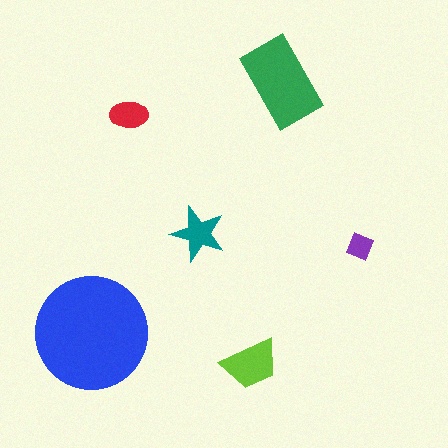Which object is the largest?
The blue circle.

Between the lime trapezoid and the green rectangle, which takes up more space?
The green rectangle.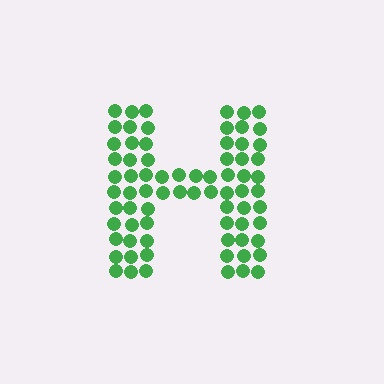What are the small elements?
The small elements are circles.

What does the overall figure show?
The overall figure shows the letter H.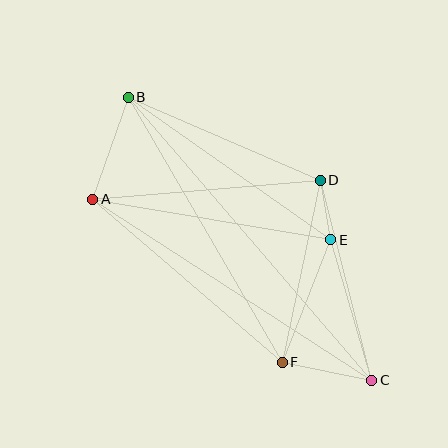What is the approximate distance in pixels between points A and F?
The distance between A and F is approximately 250 pixels.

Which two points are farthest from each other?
Points B and C are farthest from each other.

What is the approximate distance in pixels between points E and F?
The distance between E and F is approximately 131 pixels.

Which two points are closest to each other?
Points D and E are closest to each other.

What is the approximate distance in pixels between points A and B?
The distance between A and B is approximately 108 pixels.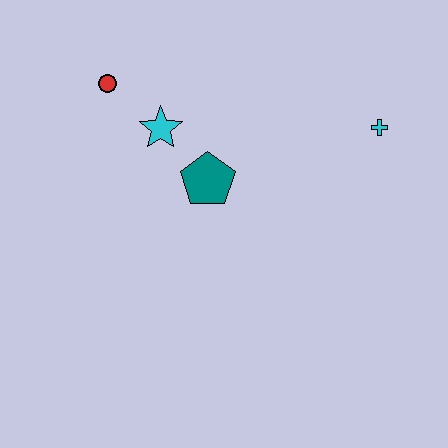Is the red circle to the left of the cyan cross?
Yes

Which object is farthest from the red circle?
The cyan cross is farthest from the red circle.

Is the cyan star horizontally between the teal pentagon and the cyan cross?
No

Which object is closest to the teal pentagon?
The cyan star is closest to the teal pentagon.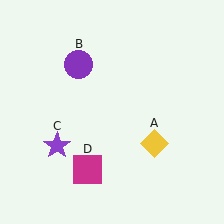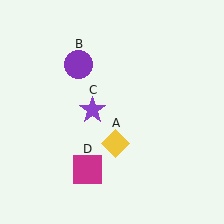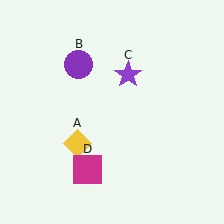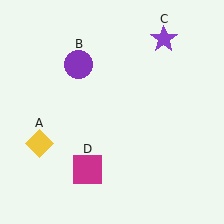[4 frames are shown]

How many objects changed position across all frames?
2 objects changed position: yellow diamond (object A), purple star (object C).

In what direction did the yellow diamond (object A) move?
The yellow diamond (object A) moved left.